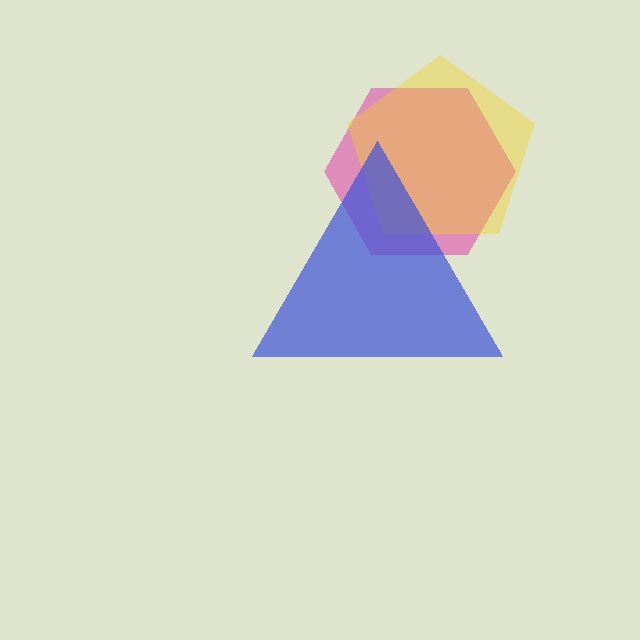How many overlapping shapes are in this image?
There are 3 overlapping shapes in the image.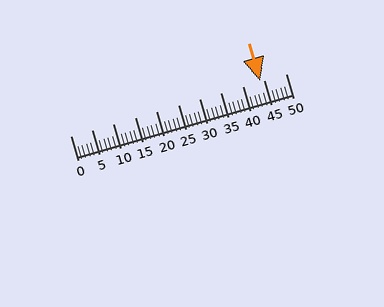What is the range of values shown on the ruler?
The ruler shows values from 0 to 50.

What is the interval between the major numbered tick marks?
The major tick marks are spaced 5 units apart.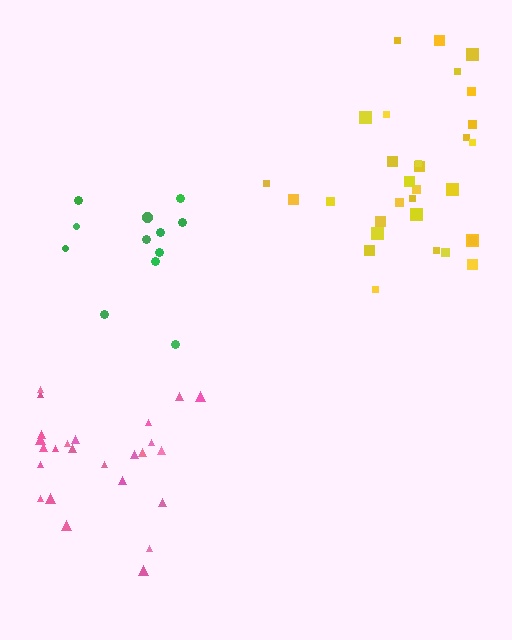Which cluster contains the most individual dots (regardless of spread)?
Yellow (31).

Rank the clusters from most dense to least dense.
green, pink, yellow.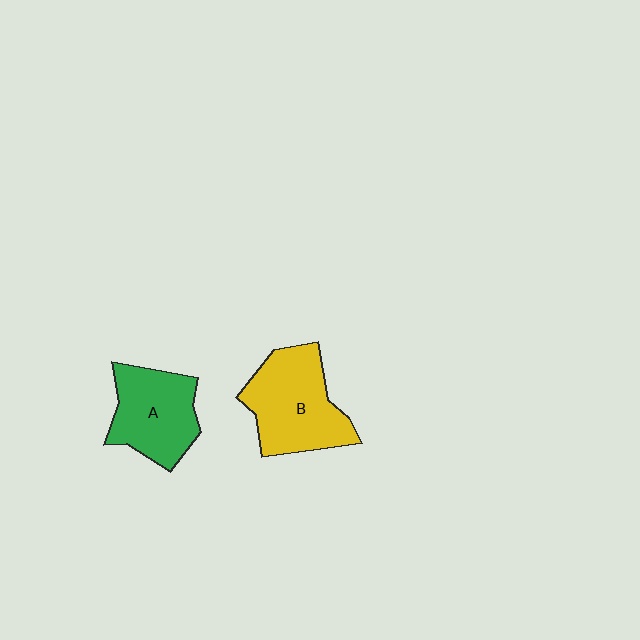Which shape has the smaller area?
Shape A (green).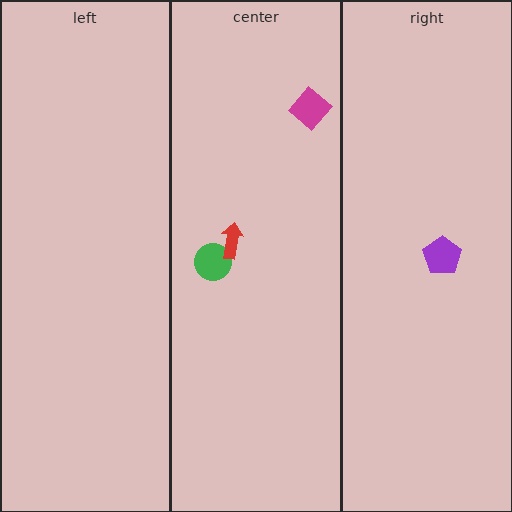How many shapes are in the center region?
3.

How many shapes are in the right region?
1.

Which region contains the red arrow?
The center region.